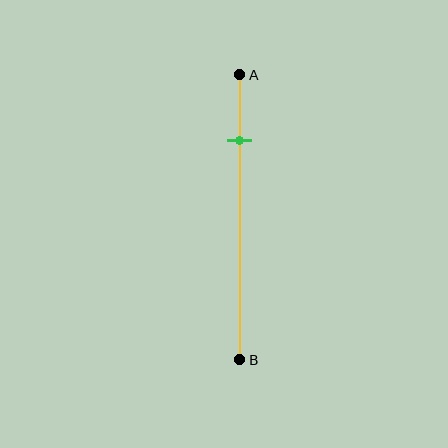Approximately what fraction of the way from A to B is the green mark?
The green mark is approximately 25% of the way from A to B.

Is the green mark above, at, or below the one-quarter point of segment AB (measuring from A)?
The green mark is approximately at the one-quarter point of segment AB.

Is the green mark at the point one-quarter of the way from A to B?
Yes, the mark is approximately at the one-quarter point.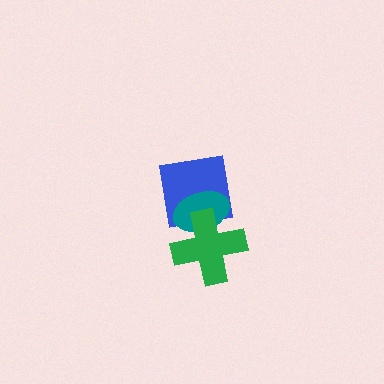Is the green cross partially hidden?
No, no other shape covers it.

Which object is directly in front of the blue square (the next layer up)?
The teal ellipse is directly in front of the blue square.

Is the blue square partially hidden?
Yes, it is partially covered by another shape.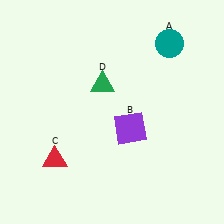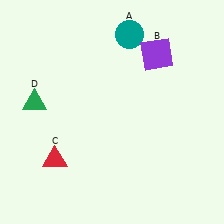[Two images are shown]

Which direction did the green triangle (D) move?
The green triangle (D) moved left.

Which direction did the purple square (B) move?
The purple square (B) moved up.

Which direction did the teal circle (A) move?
The teal circle (A) moved left.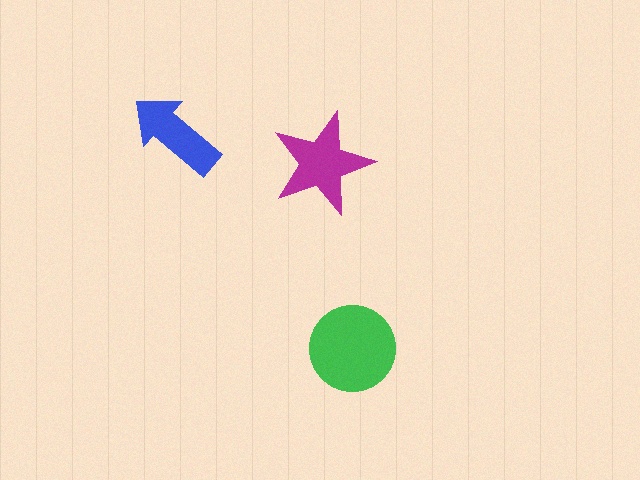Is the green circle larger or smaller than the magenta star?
Larger.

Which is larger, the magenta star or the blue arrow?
The magenta star.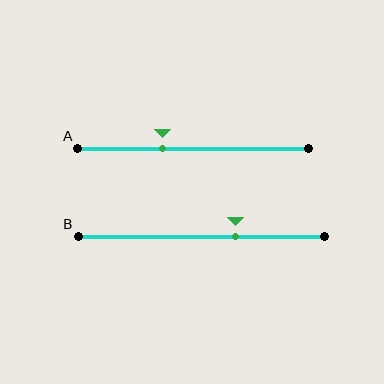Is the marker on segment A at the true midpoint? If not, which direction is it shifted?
No, the marker on segment A is shifted to the left by about 13% of the segment length.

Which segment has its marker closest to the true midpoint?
Segment A has its marker closest to the true midpoint.